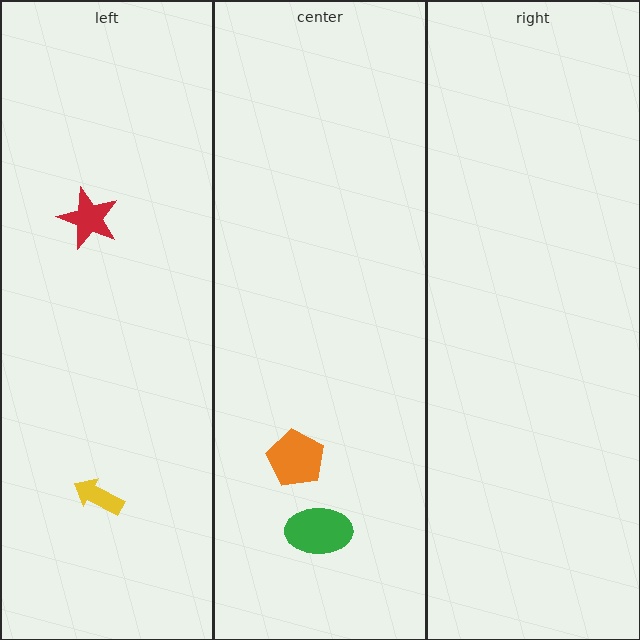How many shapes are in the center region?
2.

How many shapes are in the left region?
2.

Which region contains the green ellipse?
The center region.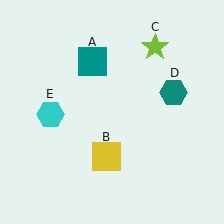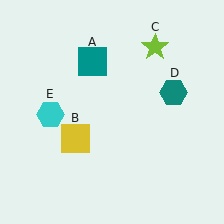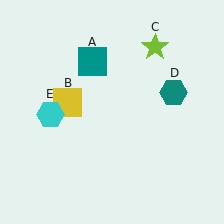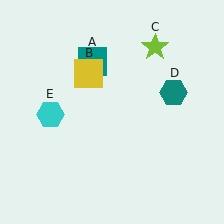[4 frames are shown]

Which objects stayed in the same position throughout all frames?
Teal square (object A) and lime star (object C) and teal hexagon (object D) and cyan hexagon (object E) remained stationary.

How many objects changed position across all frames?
1 object changed position: yellow square (object B).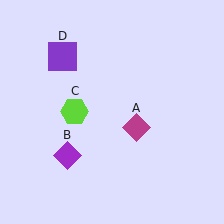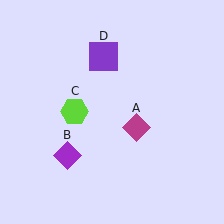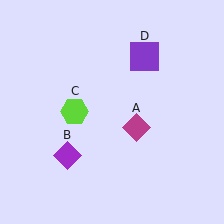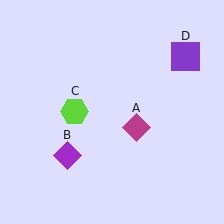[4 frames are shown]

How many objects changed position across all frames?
1 object changed position: purple square (object D).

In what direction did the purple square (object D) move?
The purple square (object D) moved right.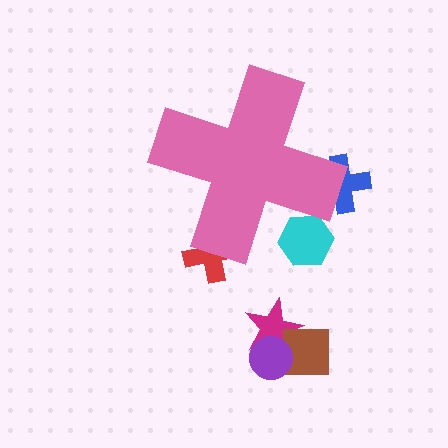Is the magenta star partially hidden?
No, the magenta star is fully visible.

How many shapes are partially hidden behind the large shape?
3 shapes are partially hidden.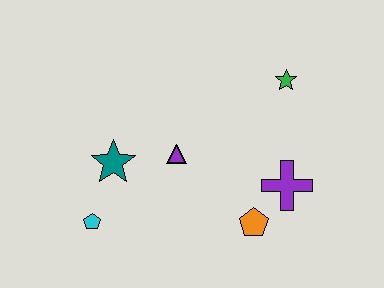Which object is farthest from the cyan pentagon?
The green star is farthest from the cyan pentagon.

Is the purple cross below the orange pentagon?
No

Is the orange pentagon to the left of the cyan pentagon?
No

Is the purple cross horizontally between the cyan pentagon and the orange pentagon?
No